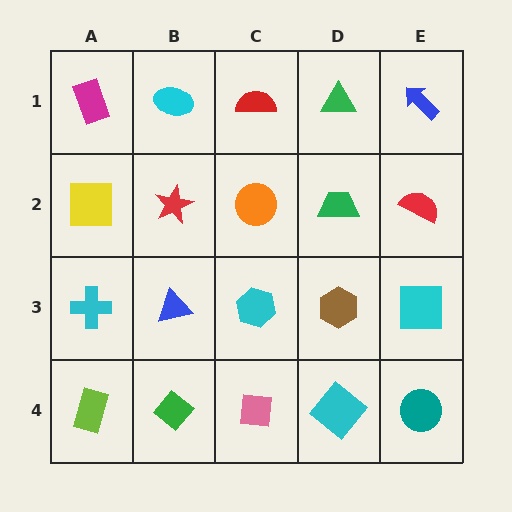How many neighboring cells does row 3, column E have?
3.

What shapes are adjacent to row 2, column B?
A cyan ellipse (row 1, column B), a blue triangle (row 3, column B), a yellow square (row 2, column A), an orange circle (row 2, column C).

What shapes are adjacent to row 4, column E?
A cyan square (row 3, column E), a cyan diamond (row 4, column D).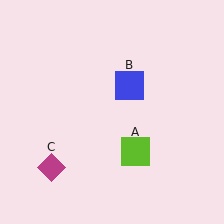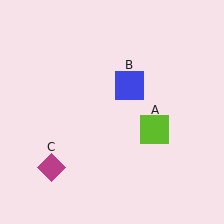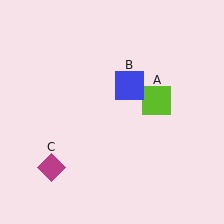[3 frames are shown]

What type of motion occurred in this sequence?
The lime square (object A) rotated counterclockwise around the center of the scene.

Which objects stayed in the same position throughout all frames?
Blue square (object B) and magenta diamond (object C) remained stationary.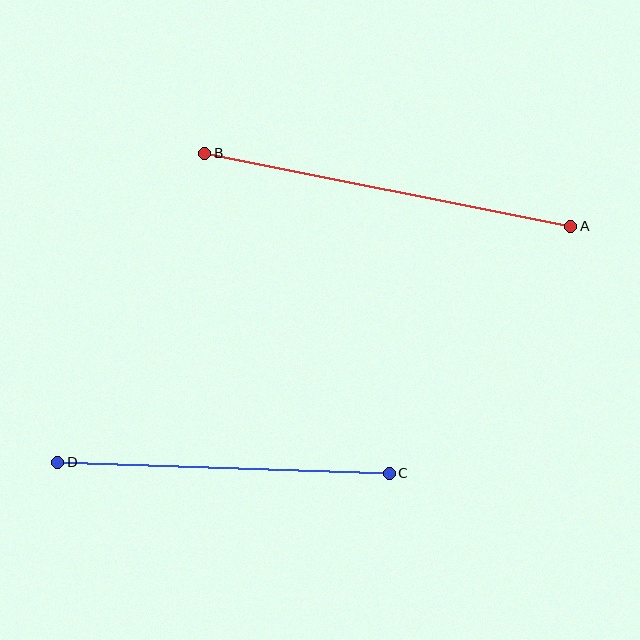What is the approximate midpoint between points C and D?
The midpoint is at approximately (224, 468) pixels.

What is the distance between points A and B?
The distance is approximately 373 pixels.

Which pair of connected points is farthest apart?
Points A and B are farthest apart.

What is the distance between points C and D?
The distance is approximately 332 pixels.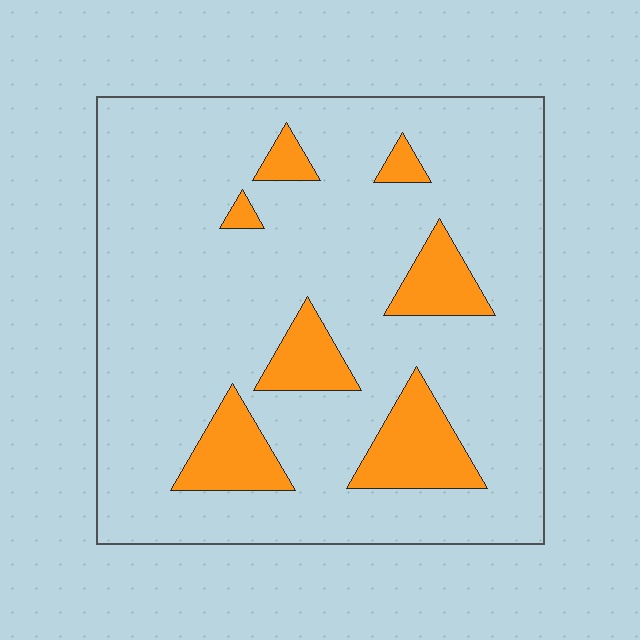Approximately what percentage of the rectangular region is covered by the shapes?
Approximately 15%.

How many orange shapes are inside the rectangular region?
7.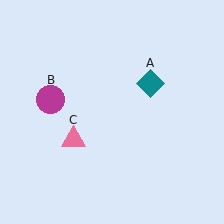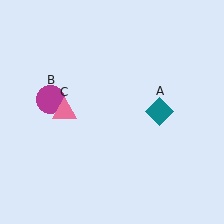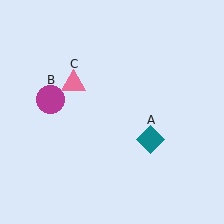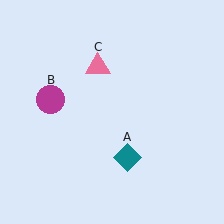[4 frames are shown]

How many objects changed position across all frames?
2 objects changed position: teal diamond (object A), pink triangle (object C).